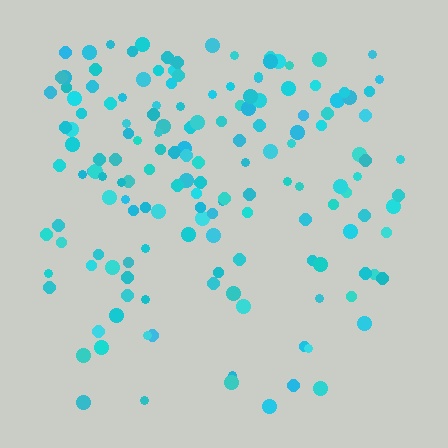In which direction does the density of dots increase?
From bottom to top, with the top side densest.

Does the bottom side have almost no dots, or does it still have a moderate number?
Still a moderate number, just noticeably fewer than the top.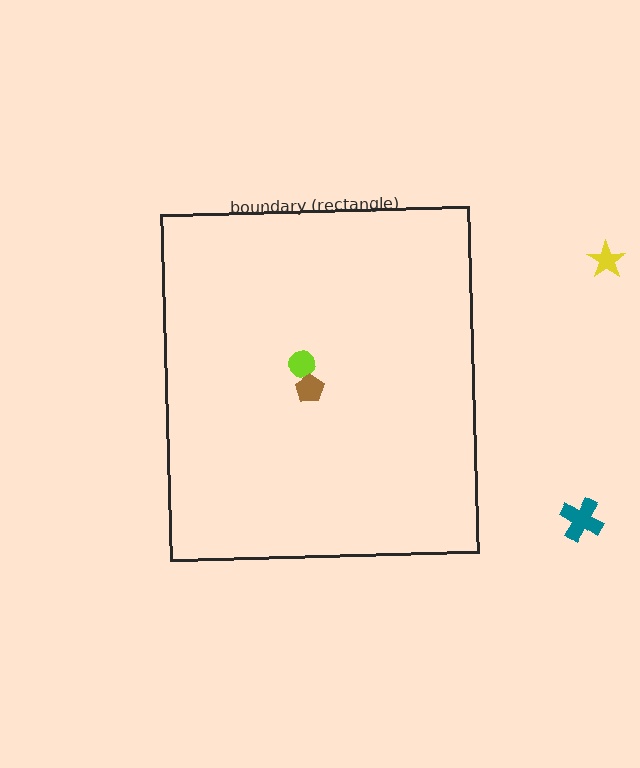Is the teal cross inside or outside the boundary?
Outside.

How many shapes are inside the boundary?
2 inside, 2 outside.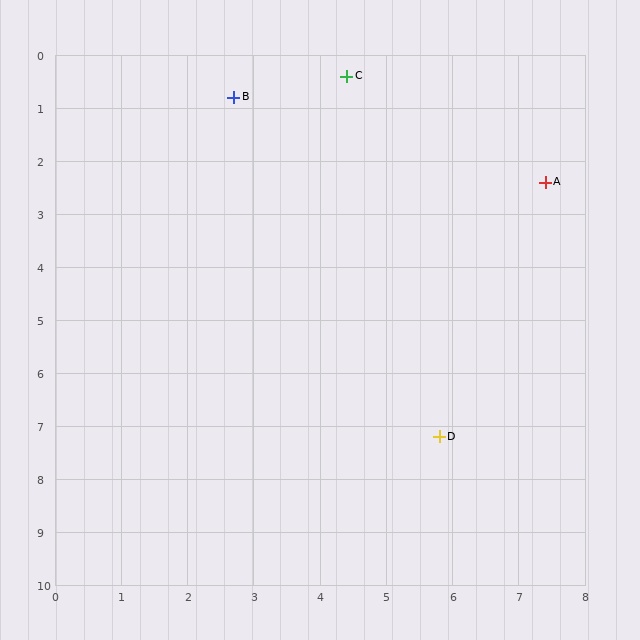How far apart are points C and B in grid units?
Points C and B are about 1.7 grid units apart.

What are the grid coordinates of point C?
Point C is at approximately (4.4, 0.4).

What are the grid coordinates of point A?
Point A is at approximately (7.4, 2.4).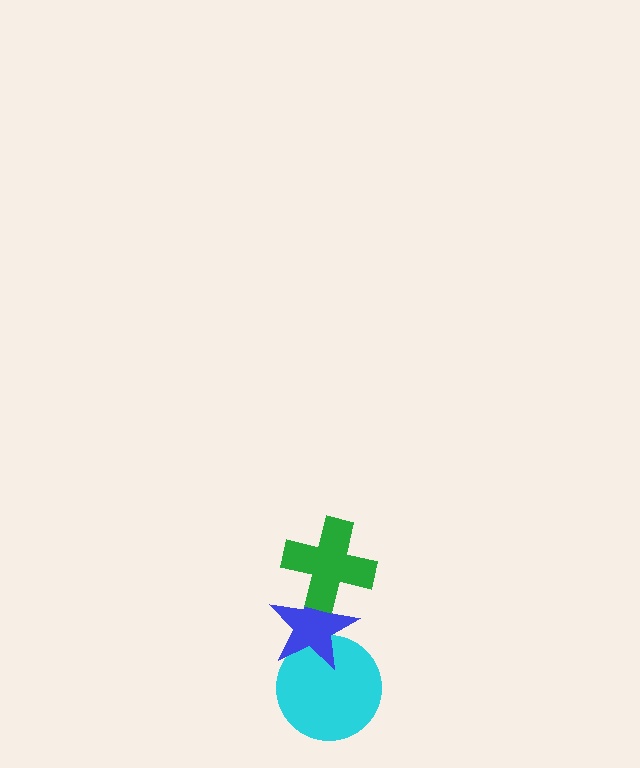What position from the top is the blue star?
The blue star is 2nd from the top.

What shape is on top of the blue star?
The green cross is on top of the blue star.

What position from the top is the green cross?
The green cross is 1st from the top.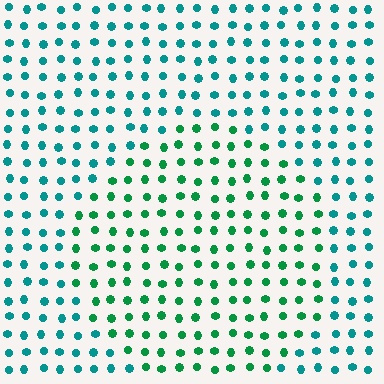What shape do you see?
I see a circle.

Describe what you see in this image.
The image is filled with small teal elements in a uniform arrangement. A circle-shaped region is visible where the elements are tinted to a slightly different hue, forming a subtle color boundary.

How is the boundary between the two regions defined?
The boundary is defined purely by a slight shift in hue (about 35 degrees). Spacing, size, and orientation are identical on both sides.